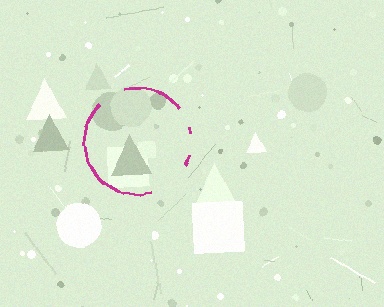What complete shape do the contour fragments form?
The contour fragments form a circle.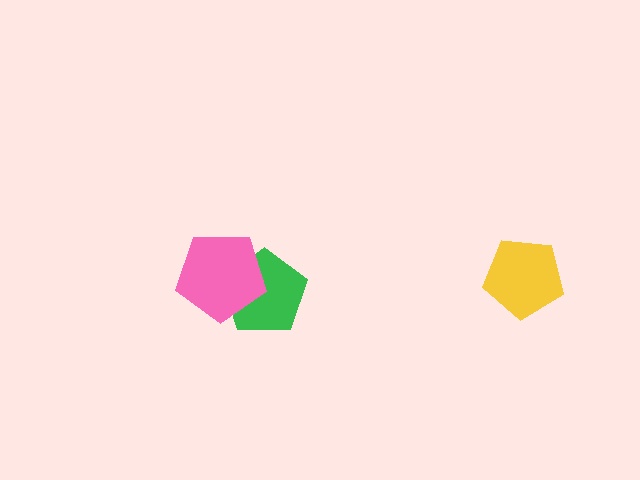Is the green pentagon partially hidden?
Yes, it is partially covered by another shape.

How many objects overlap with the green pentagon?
1 object overlaps with the green pentagon.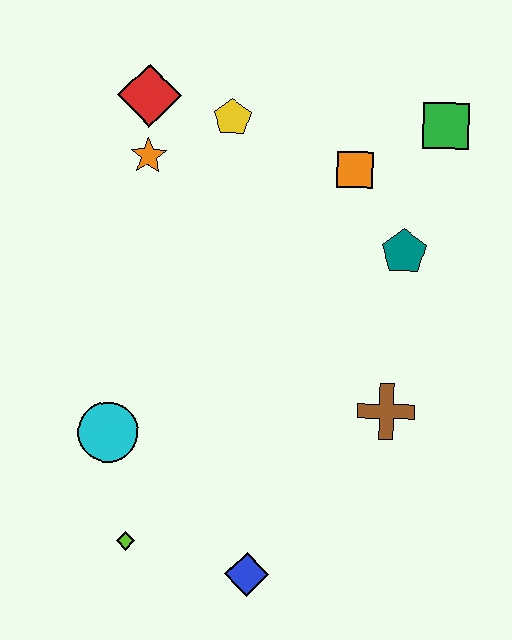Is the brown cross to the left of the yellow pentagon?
No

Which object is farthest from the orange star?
The blue diamond is farthest from the orange star.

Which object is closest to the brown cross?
The teal pentagon is closest to the brown cross.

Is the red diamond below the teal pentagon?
No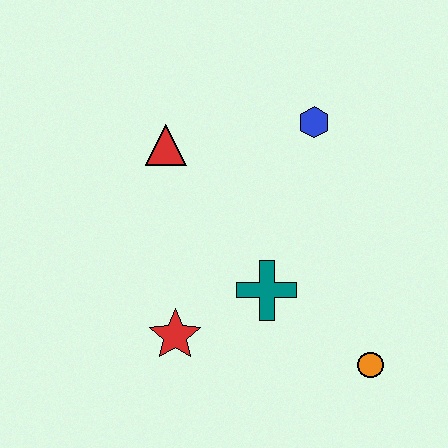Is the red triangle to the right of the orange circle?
No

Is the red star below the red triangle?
Yes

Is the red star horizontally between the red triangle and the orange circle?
Yes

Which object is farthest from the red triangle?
The orange circle is farthest from the red triangle.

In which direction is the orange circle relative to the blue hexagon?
The orange circle is below the blue hexagon.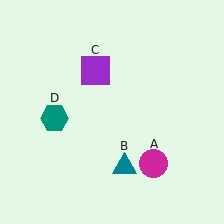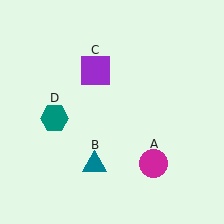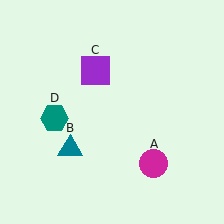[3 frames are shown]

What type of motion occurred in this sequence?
The teal triangle (object B) rotated clockwise around the center of the scene.